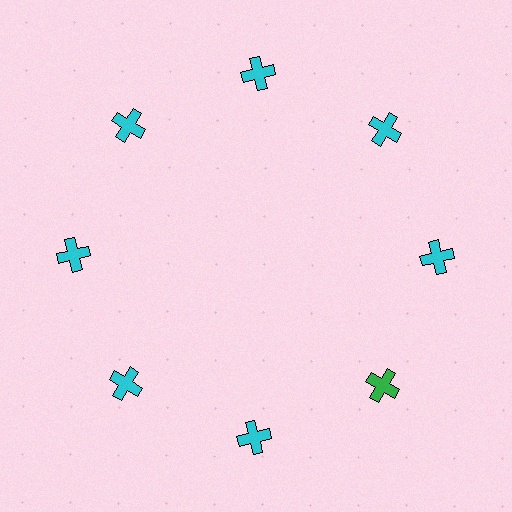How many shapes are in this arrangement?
There are 8 shapes arranged in a ring pattern.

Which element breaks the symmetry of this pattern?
The green cross at roughly the 4 o'clock position breaks the symmetry. All other shapes are cyan crosses.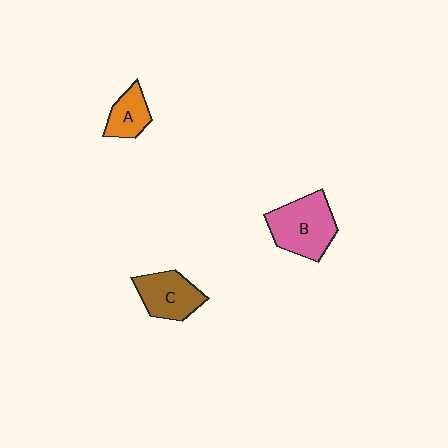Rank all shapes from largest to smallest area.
From largest to smallest: B (pink), C (brown), A (orange).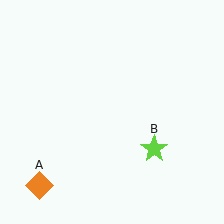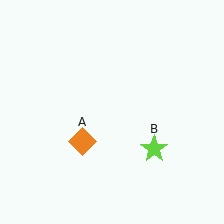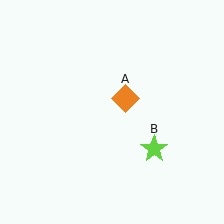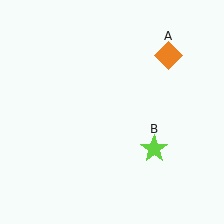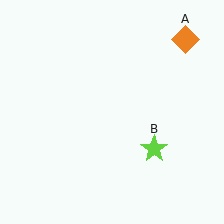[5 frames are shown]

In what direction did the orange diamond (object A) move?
The orange diamond (object A) moved up and to the right.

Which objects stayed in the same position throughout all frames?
Lime star (object B) remained stationary.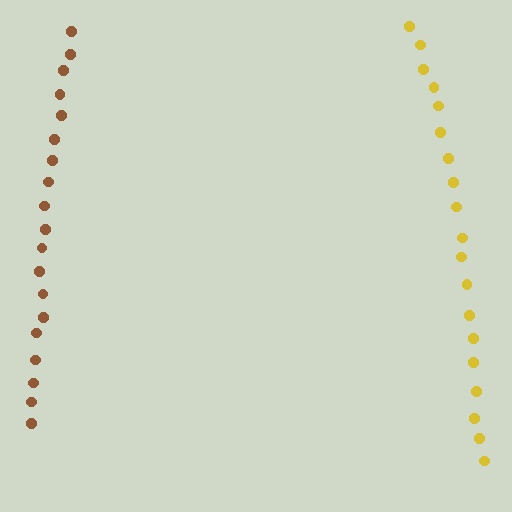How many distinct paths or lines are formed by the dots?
There are 2 distinct paths.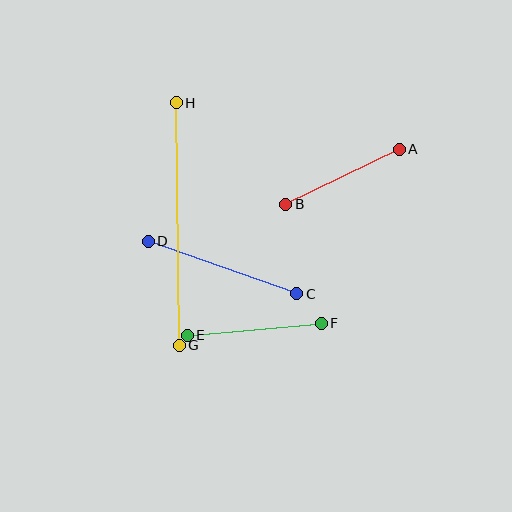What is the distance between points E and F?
The distance is approximately 134 pixels.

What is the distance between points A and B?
The distance is approximately 126 pixels.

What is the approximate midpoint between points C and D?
The midpoint is at approximately (223, 267) pixels.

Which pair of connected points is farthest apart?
Points G and H are farthest apart.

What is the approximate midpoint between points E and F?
The midpoint is at approximately (254, 329) pixels.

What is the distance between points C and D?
The distance is approximately 158 pixels.